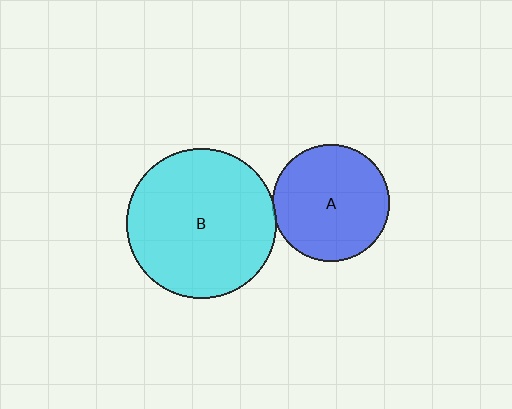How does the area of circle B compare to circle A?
Approximately 1.7 times.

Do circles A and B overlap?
Yes.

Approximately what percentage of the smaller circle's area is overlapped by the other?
Approximately 5%.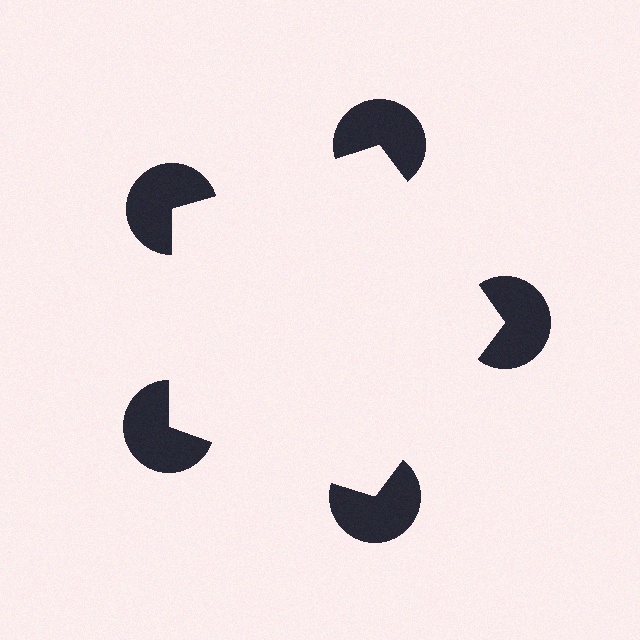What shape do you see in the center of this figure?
An illusory pentagon — its edges are inferred from the aligned wedge cuts in the pac-man discs, not physically drawn.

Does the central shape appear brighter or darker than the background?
It typically appears slightly brighter than the background, even though no actual brightness change is drawn.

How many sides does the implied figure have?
5 sides.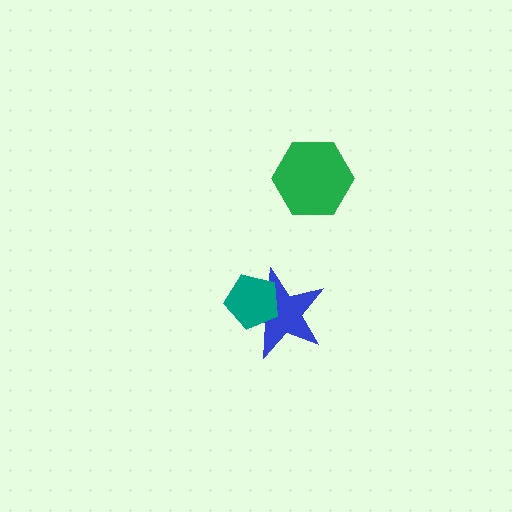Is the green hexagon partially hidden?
No, no other shape covers it.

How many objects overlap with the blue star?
1 object overlaps with the blue star.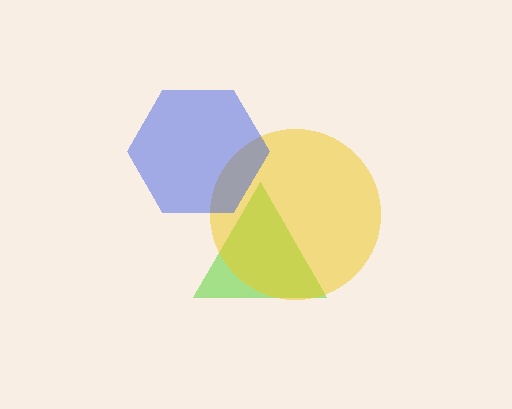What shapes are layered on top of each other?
The layered shapes are: a lime triangle, a yellow circle, a blue hexagon.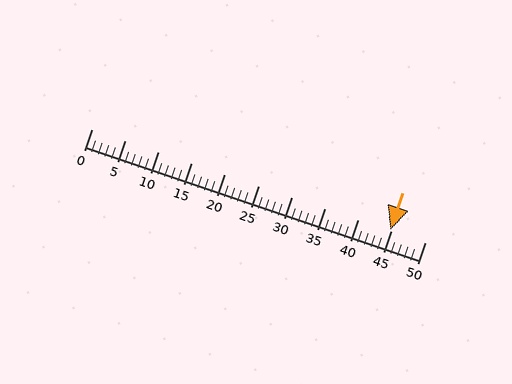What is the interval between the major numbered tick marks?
The major tick marks are spaced 5 units apart.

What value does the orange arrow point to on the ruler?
The orange arrow points to approximately 45.